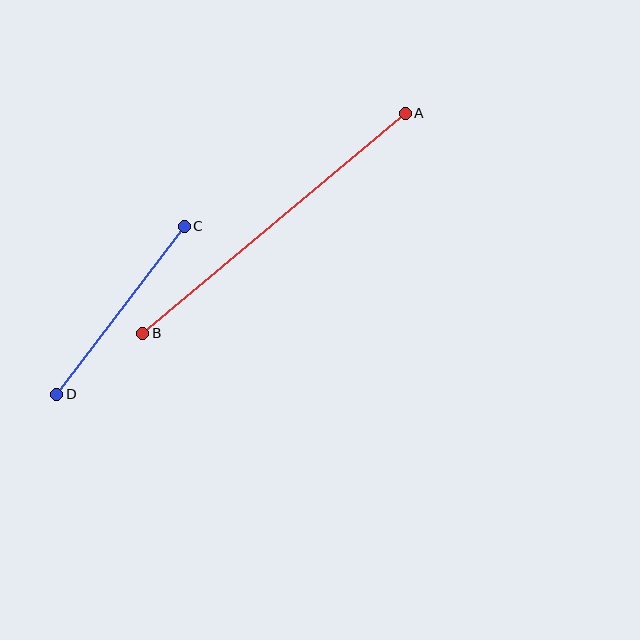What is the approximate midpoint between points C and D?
The midpoint is at approximately (121, 310) pixels.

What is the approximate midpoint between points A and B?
The midpoint is at approximately (274, 223) pixels.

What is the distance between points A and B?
The distance is approximately 343 pixels.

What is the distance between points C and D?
The distance is approximately 210 pixels.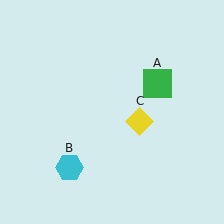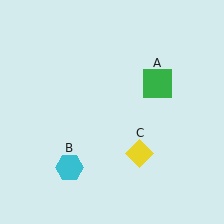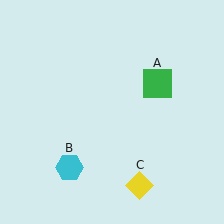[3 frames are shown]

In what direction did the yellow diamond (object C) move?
The yellow diamond (object C) moved down.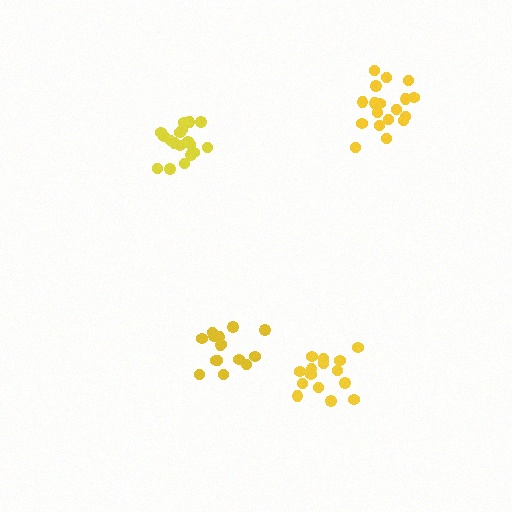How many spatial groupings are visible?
There are 4 spatial groupings.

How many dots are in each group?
Group 1: 16 dots, Group 2: 18 dots, Group 3: 15 dots, Group 4: 18 dots (67 total).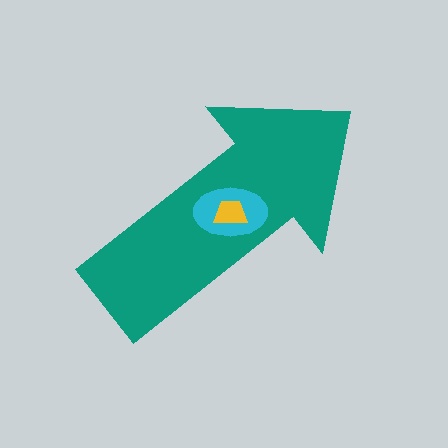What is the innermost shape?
The yellow trapezoid.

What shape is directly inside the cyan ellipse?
The yellow trapezoid.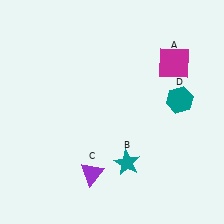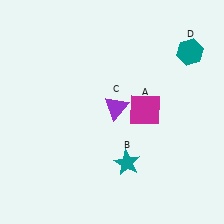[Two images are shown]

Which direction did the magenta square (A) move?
The magenta square (A) moved down.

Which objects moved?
The objects that moved are: the magenta square (A), the purple triangle (C), the teal hexagon (D).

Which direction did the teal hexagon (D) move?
The teal hexagon (D) moved up.